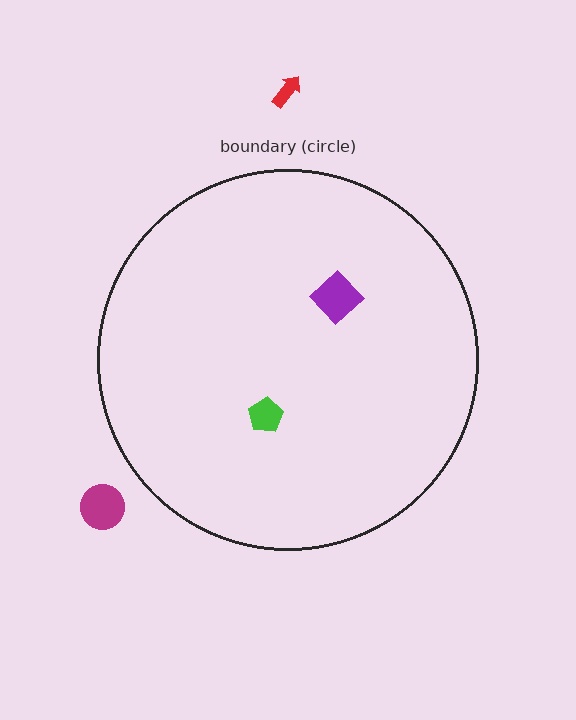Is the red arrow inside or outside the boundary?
Outside.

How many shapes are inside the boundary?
2 inside, 2 outside.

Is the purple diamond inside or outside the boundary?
Inside.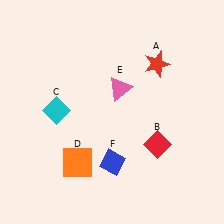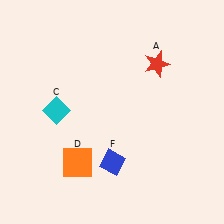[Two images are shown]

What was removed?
The pink triangle (E), the red diamond (B) were removed in Image 2.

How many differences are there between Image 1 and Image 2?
There are 2 differences between the two images.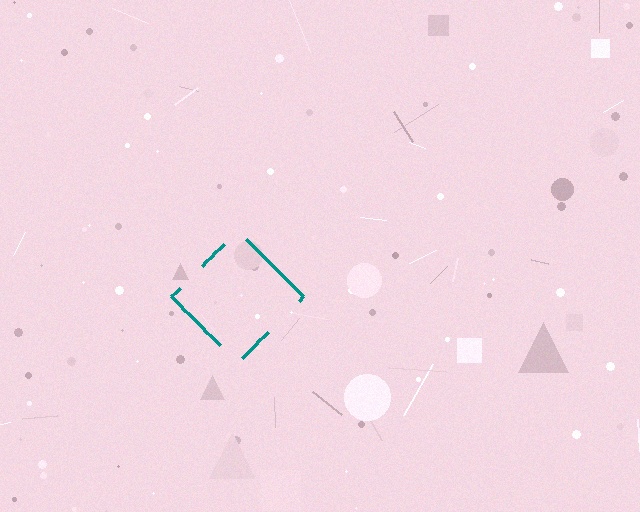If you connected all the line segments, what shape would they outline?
They would outline a diamond.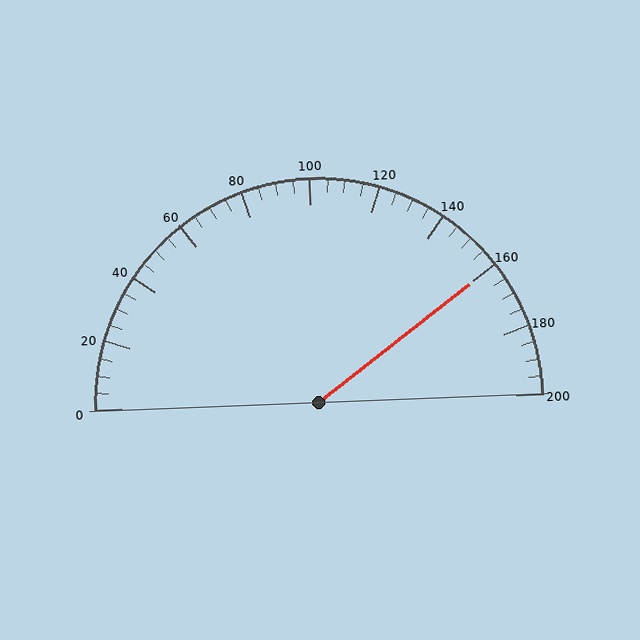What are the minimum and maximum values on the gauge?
The gauge ranges from 0 to 200.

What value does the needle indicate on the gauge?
The needle indicates approximately 160.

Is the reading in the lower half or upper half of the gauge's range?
The reading is in the upper half of the range (0 to 200).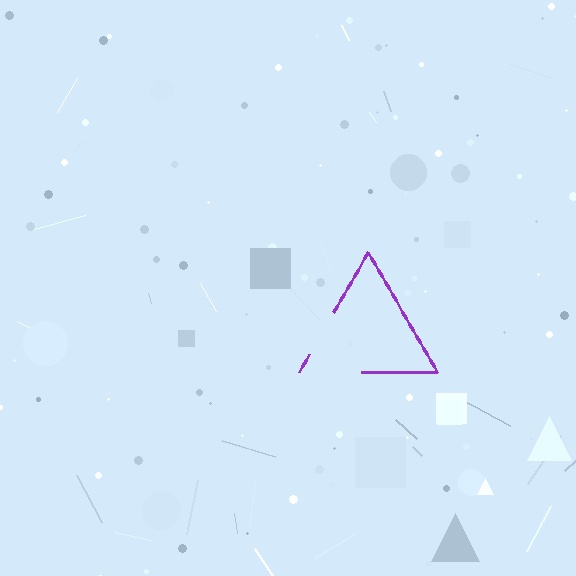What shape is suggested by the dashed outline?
The dashed outline suggests a triangle.